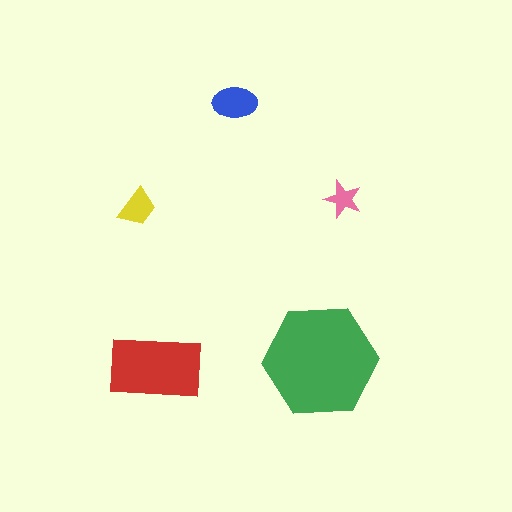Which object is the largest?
The green hexagon.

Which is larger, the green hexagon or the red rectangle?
The green hexagon.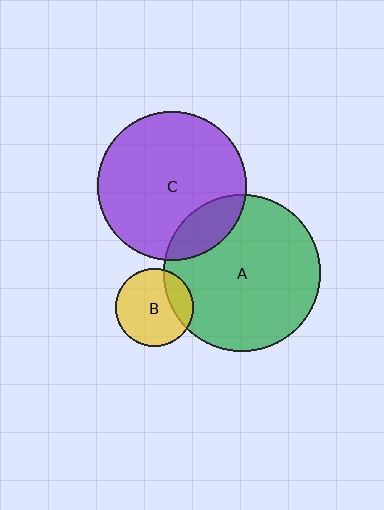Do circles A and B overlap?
Yes.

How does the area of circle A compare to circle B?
Approximately 4.0 times.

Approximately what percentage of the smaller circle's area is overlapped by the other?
Approximately 20%.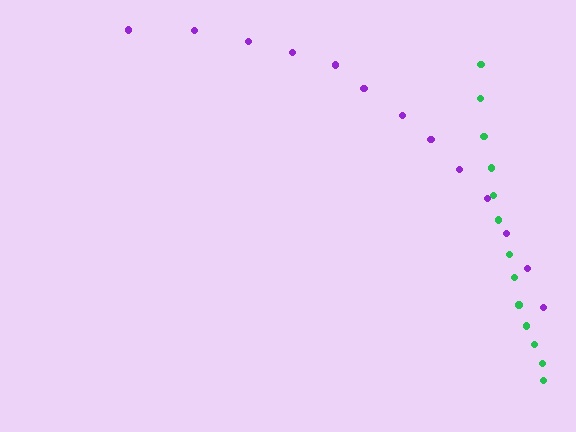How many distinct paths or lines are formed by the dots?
There are 2 distinct paths.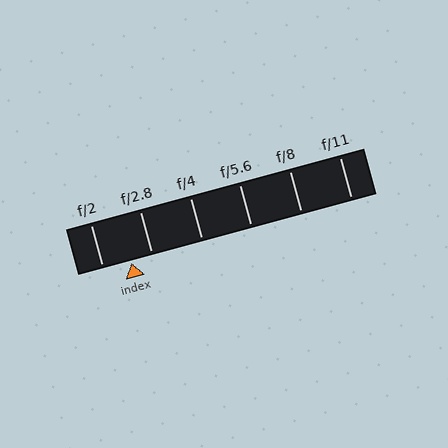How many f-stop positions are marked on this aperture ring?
There are 6 f-stop positions marked.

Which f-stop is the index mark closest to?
The index mark is closest to f/2.8.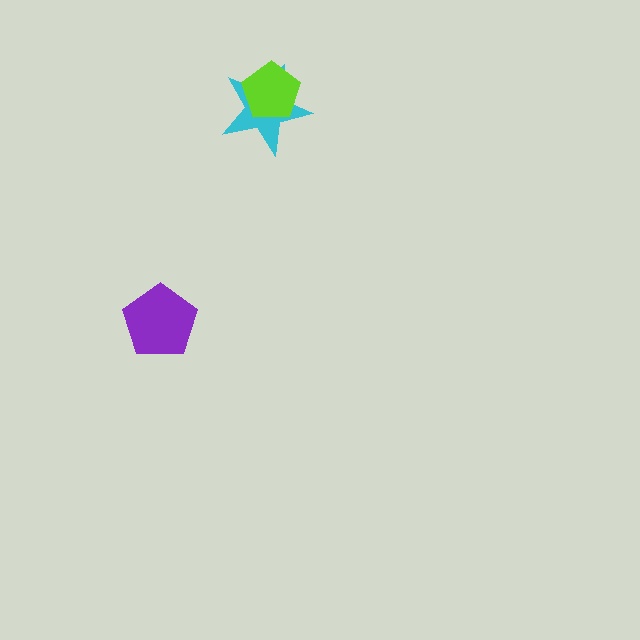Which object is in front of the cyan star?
The lime pentagon is in front of the cyan star.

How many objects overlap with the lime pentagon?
1 object overlaps with the lime pentagon.